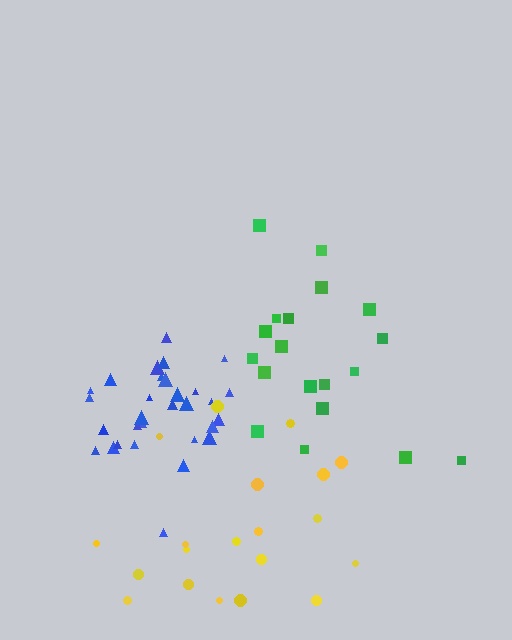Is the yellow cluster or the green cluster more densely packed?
Green.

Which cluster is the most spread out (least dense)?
Yellow.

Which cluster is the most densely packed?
Blue.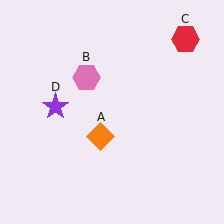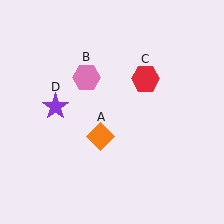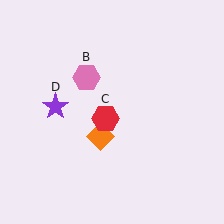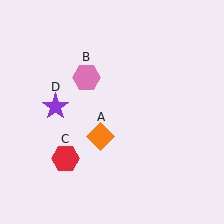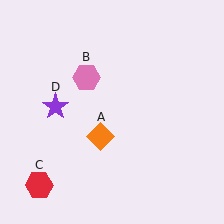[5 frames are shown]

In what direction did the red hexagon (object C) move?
The red hexagon (object C) moved down and to the left.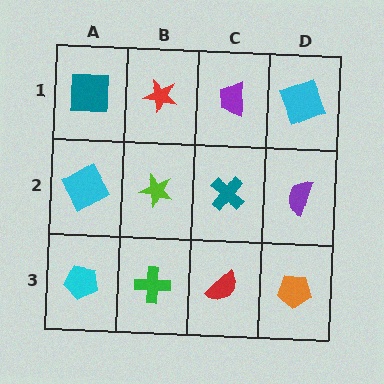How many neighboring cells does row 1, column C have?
3.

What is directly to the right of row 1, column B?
A purple trapezoid.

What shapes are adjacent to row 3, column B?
A lime star (row 2, column B), a cyan pentagon (row 3, column A), a red semicircle (row 3, column C).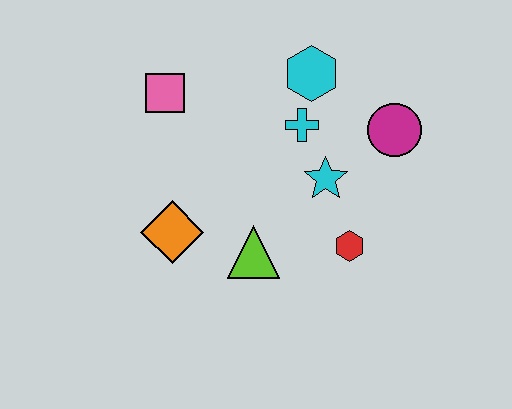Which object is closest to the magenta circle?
The cyan star is closest to the magenta circle.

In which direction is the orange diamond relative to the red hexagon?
The orange diamond is to the left of the red hexagon.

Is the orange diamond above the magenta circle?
No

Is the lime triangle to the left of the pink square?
No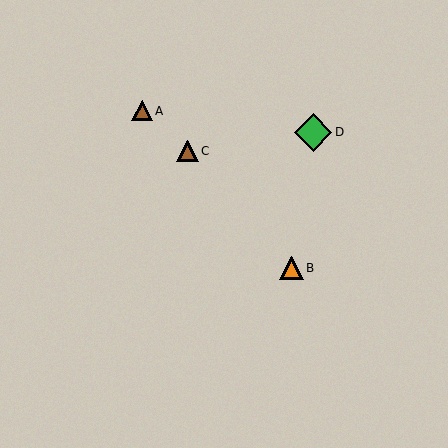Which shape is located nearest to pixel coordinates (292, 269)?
The orange triangle (labeled B) at (291, 268) is nearest to that location.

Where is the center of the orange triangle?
The center of the orange triangle is at (291, 268).